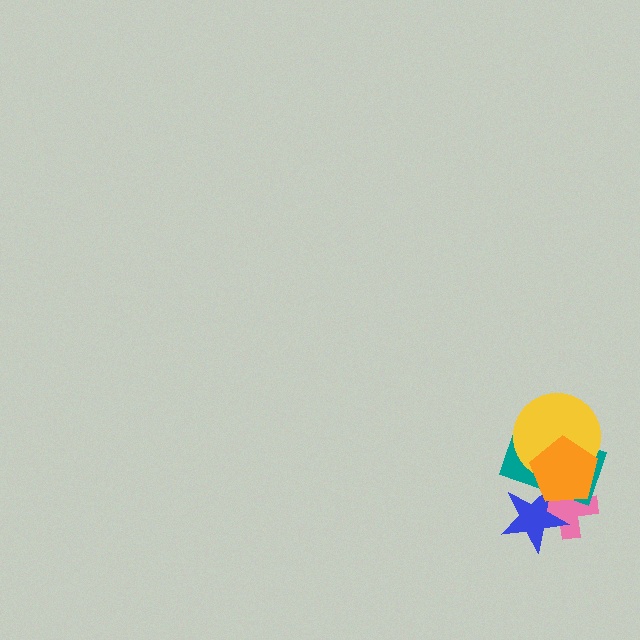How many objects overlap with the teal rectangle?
4 objects overlap with the teal rectangle.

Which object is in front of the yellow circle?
The orange pentagon is in front of the yellow circle.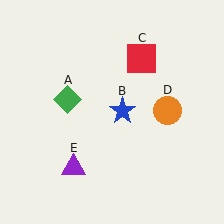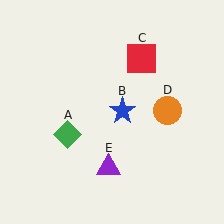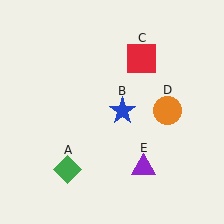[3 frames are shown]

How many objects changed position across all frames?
2 objects changed position: green diamond (object A), purple triangle (object E).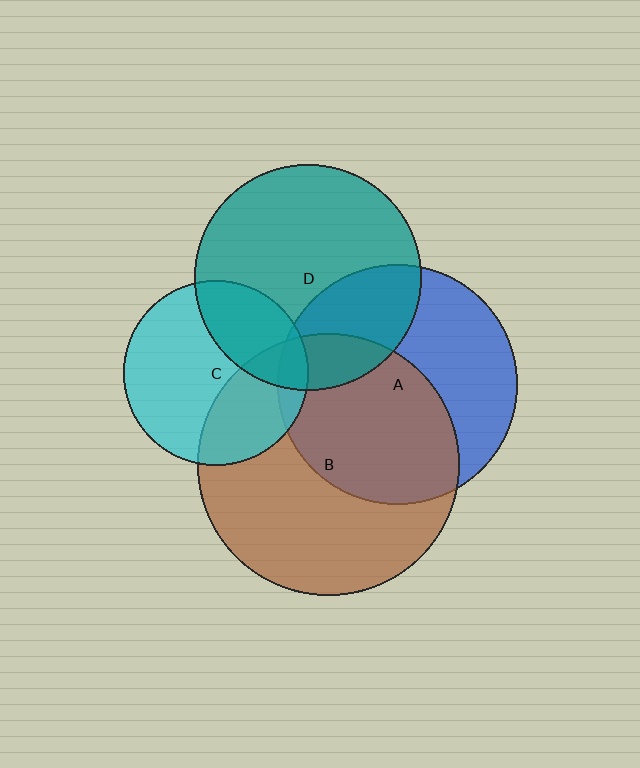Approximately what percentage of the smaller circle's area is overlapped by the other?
Approximately 15%.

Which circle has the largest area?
Circle B (brown).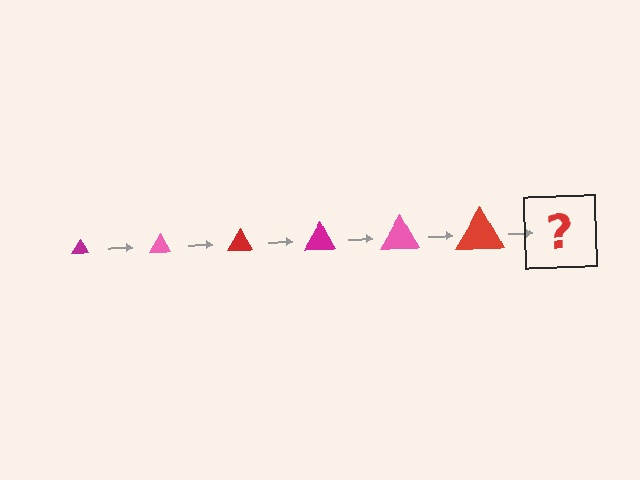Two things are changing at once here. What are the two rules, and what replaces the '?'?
The two rules are that the triangle grows larger each step and the color cycles through magenta, pink, and red. The '?' should be a magenta triangle, larger than the previous one.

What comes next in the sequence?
The next element should be a magenta triangle, larger than the previous one.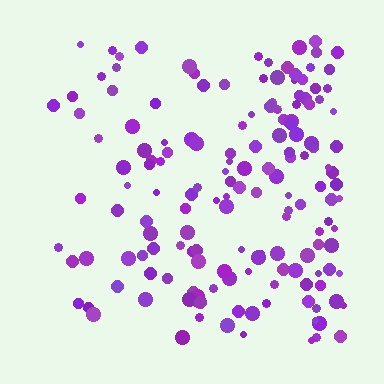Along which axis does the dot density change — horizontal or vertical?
Horizontal.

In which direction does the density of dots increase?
From left to right, with the right side densest.